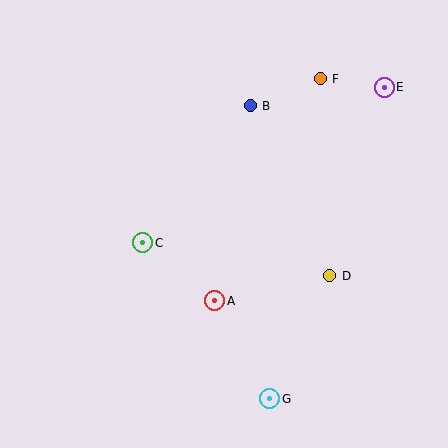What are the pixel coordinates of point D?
Point D is at (330, 276).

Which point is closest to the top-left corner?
Point B is closest to the top-left corner.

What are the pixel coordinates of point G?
Point G is at (270, 399).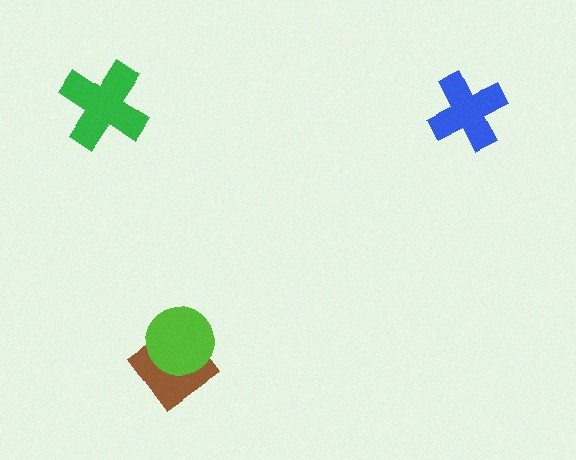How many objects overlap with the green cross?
0 objects overlap with the green cross.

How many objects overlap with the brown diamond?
1 object overlaps with the brown diamond.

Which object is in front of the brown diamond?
The lime circle is in front of the brown diamond.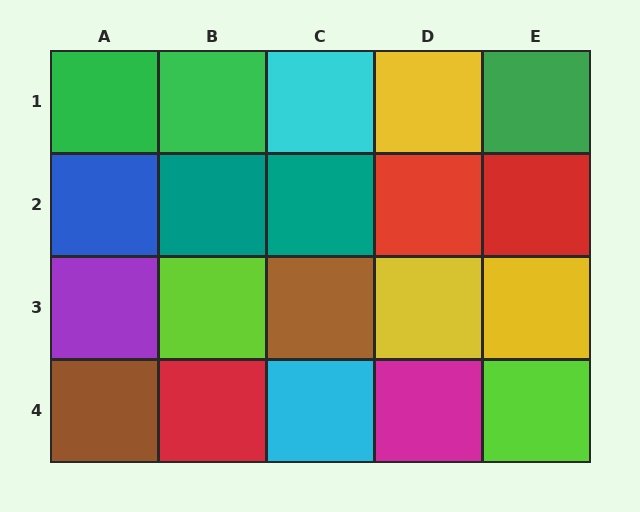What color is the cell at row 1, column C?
Cyan.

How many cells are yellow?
3 cells are yellow.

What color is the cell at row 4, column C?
Cyan.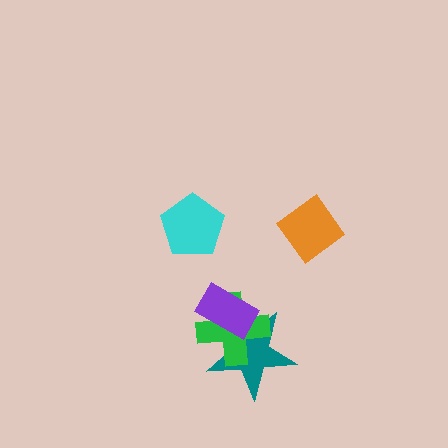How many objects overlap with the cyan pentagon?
0 objects overlap with the cyan pentagon.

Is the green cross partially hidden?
Yes, it is partially covered by another shape.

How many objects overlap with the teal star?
2 objects overlap with the teal star.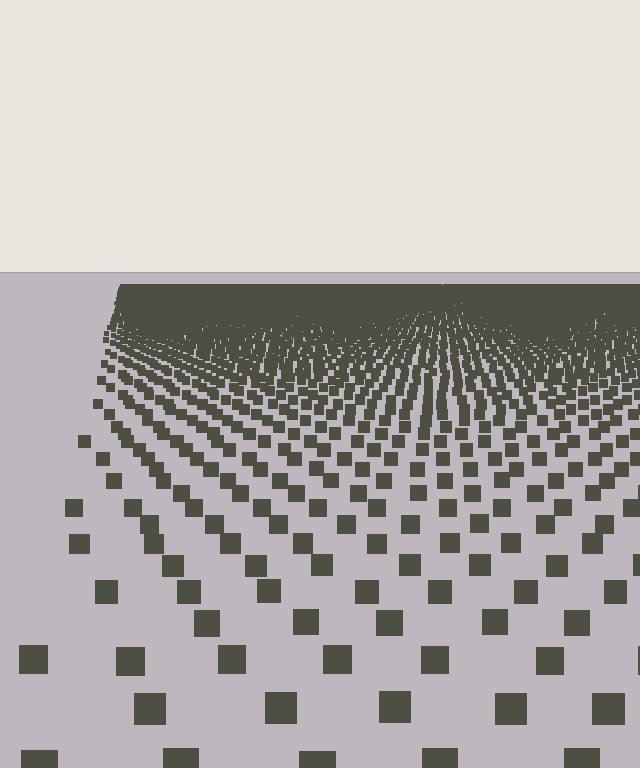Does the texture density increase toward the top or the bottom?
Density increases toward the top.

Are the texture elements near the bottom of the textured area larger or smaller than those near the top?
Larger. Near the bottom, elements are closer to the viewer and appear at a bigger on-screen size.